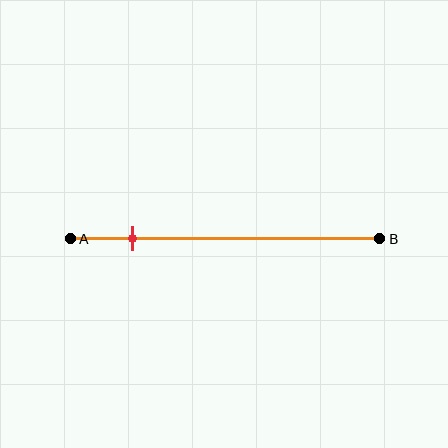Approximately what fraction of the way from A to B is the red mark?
The red mark is approximately 20% of the way from A to B.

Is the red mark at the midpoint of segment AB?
No, the mark is at about 20% from A, not at the 50% midpoint.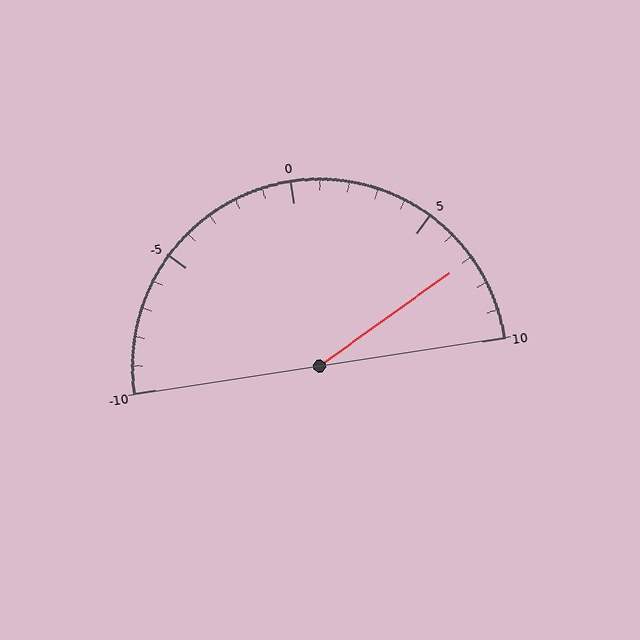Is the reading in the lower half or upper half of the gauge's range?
The reading is in the upper half of the range (-10 to 10).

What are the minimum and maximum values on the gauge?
The gauge ranges from -10 to 10.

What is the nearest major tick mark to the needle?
The nearest major tick mark is 5.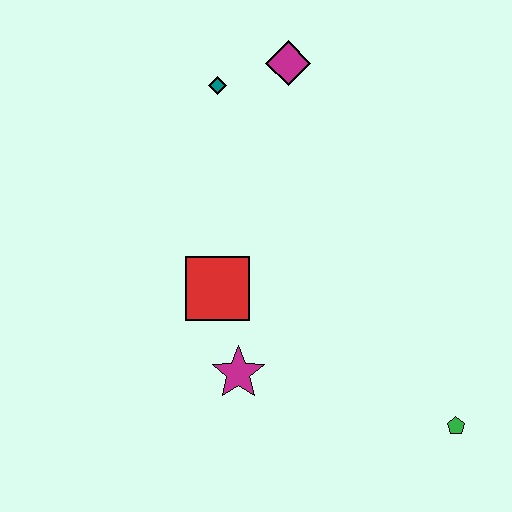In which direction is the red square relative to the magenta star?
The red square is above the magenta star.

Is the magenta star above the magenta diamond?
No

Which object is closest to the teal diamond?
The magenta diamond is closest to the teal diamond.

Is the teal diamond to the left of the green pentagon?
Yes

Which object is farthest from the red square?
The green pentagon is farthest from the red square.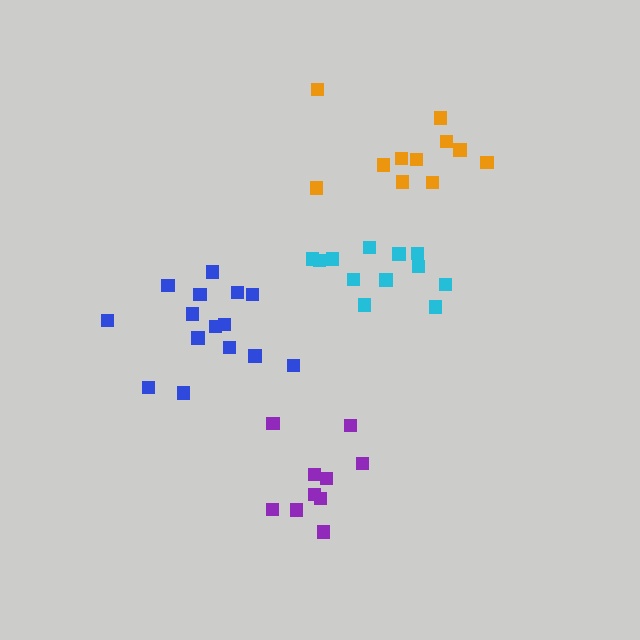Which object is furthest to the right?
The orange cluster is rightmost.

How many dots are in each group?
Group 1: 11 dots, Group 2: 12 dots, Group 3: 15 dots, Group 4: 10 dots (48 total).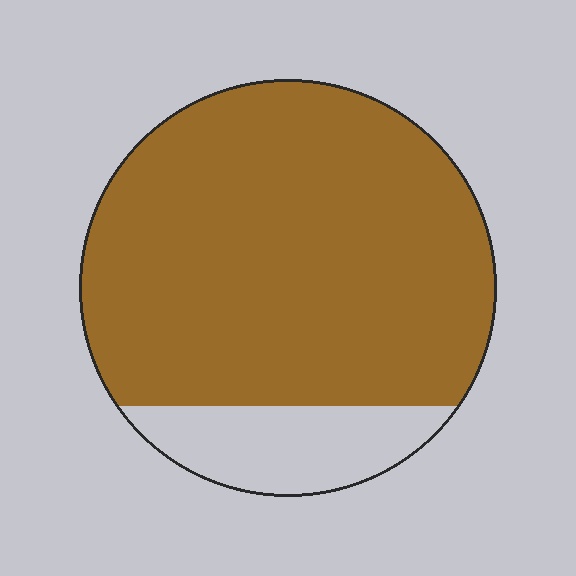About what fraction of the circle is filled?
About five sixths (5/6).